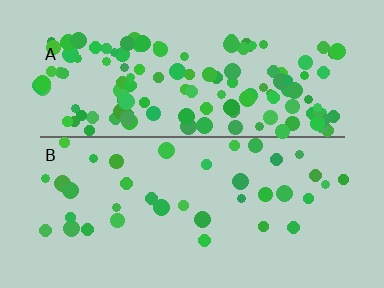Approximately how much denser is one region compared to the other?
Approximately 3.5× — region A over region B.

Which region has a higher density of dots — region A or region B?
A (the top).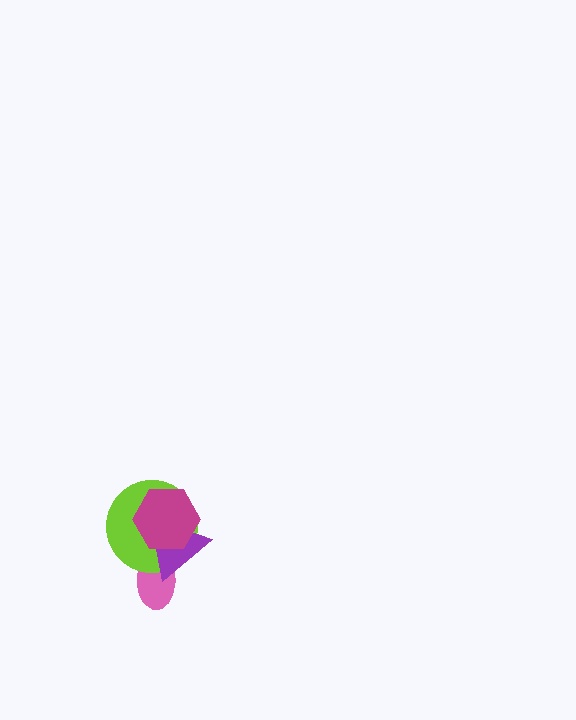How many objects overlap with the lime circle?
3 objects overlap with the lime circle.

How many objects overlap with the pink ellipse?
2 objects overlap with the pink ellipse.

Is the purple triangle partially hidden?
Yes, it is partially covered by another shape.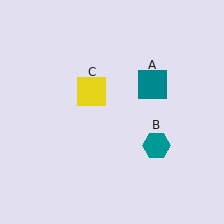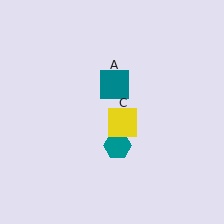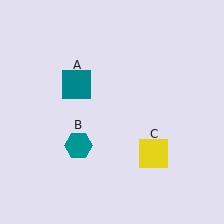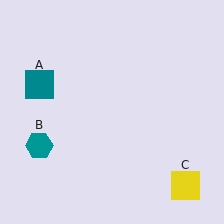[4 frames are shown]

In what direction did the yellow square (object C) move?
The yellow square (object C) moved down and to the right.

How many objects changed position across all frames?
3 objects changed position: teal square (object A), teal hexagon (object B), yellow square (object C).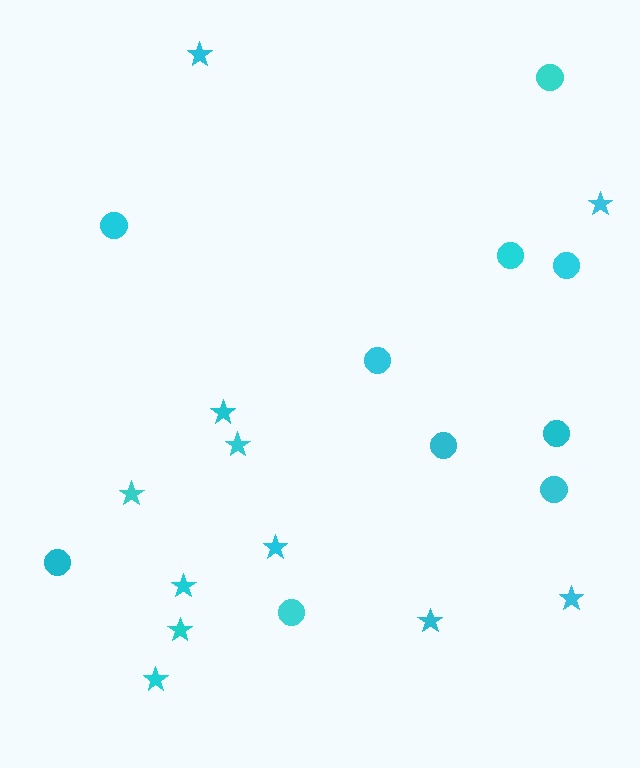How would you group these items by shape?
There are 2 groups: one group of stars (11) and one group of circles (10).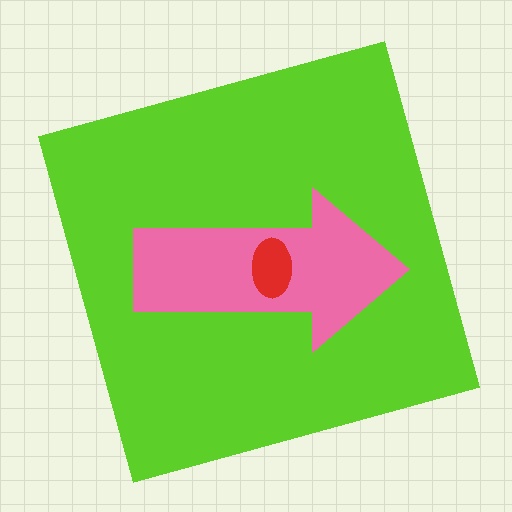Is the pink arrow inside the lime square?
Yes.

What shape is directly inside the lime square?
The pink arrow.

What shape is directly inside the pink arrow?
The red ellipse.